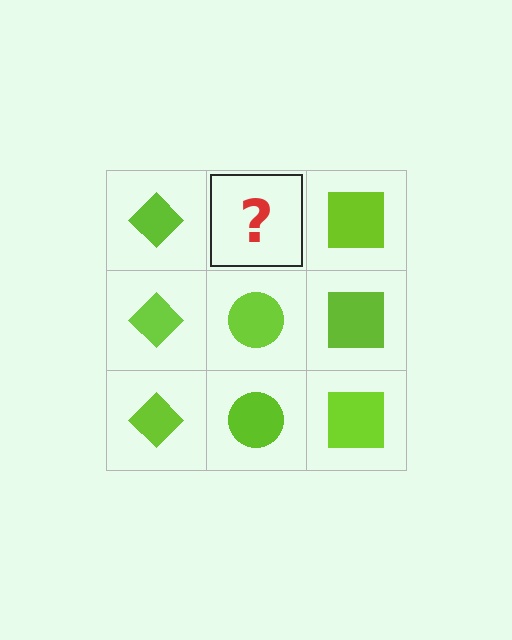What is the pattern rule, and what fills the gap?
The rule is that each column has a consistent shape. The gap should be filled with a lime circle.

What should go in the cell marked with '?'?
The missing cell should contain a lime circle.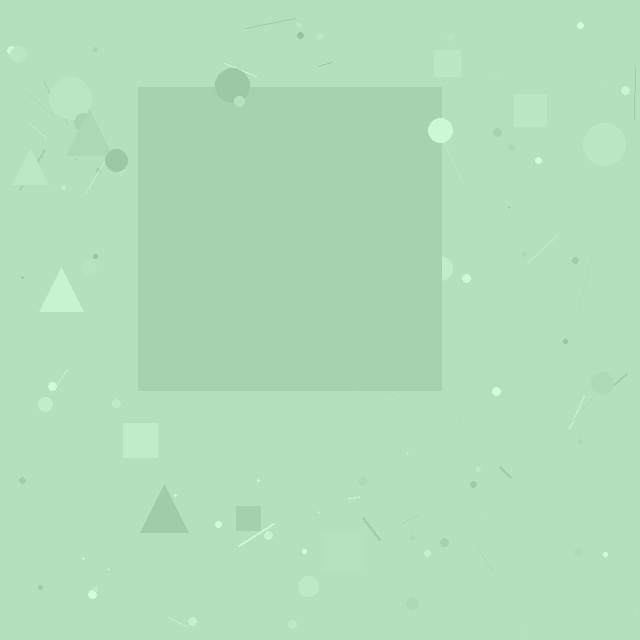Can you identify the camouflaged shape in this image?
The camouflaged shape is a square.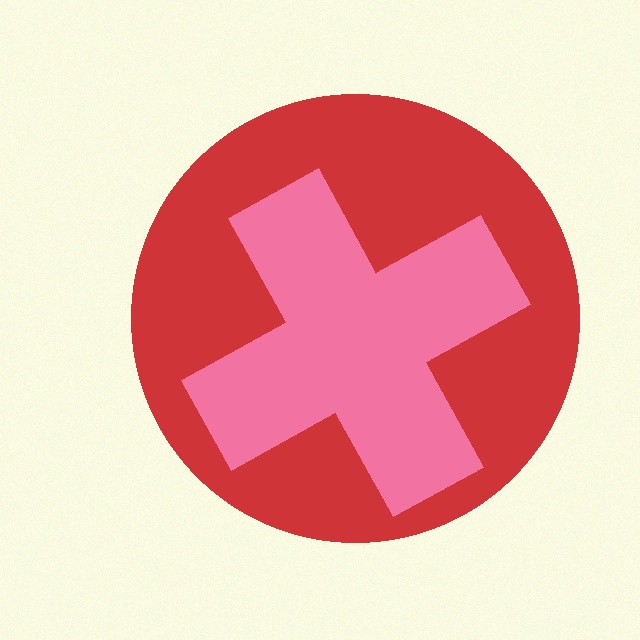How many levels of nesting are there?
2.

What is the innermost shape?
The pink cross.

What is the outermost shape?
The red circle.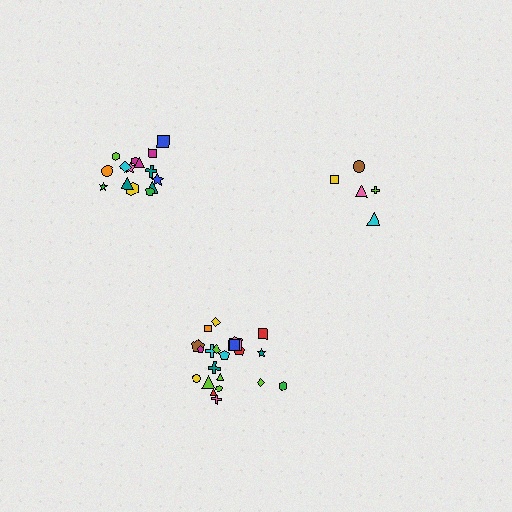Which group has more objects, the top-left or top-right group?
The top-left group.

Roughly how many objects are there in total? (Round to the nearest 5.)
Roughly 40 objects in total.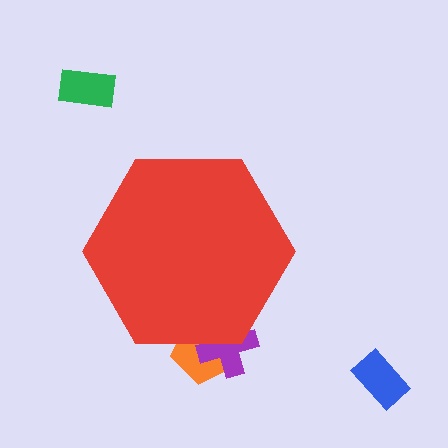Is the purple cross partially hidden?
Yes, the purple cross is partially hidden behind the red hexagon.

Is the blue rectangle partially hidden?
No, the blue rectangle is fully visible.